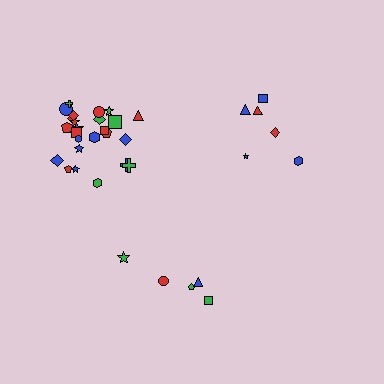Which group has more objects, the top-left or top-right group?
The top-left group.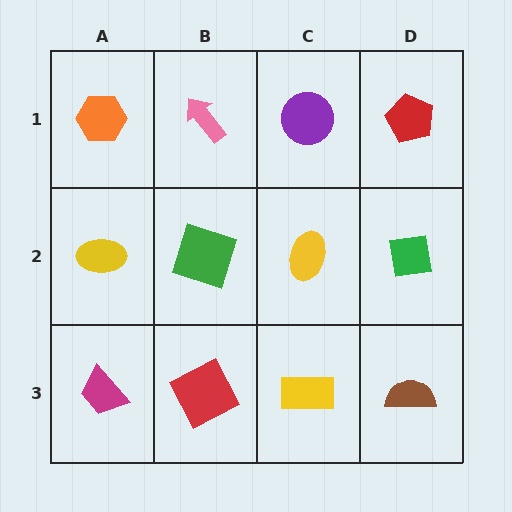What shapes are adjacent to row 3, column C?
A yellow ellipse (row 2, column C), a red square (row 3, column B), a brown semicircle (row 3, column D).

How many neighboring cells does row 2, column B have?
4.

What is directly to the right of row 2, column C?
A green square.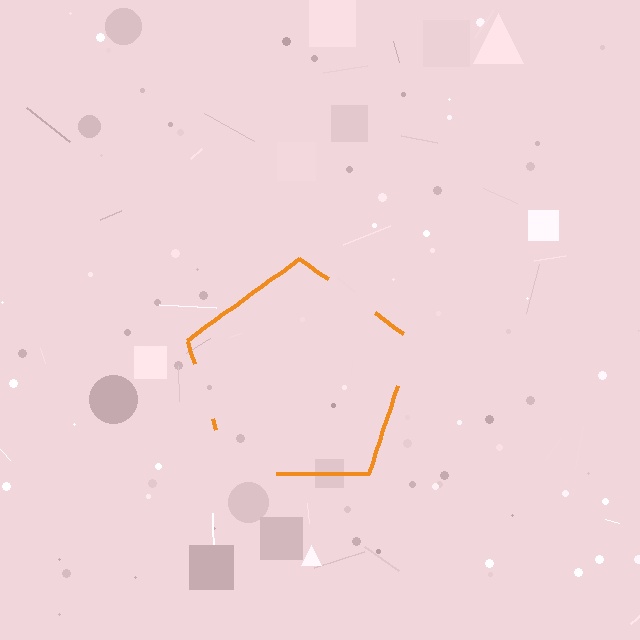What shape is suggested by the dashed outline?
The dashed outline suggests a pentagon.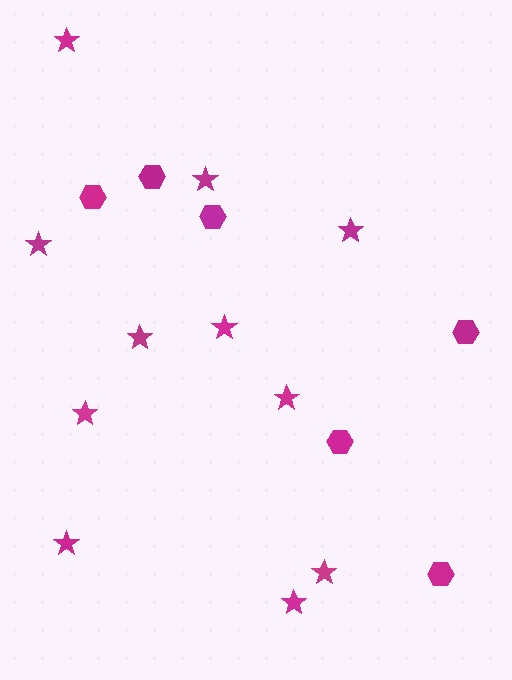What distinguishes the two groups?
There are 2 groups: one group of stars (11) and one group of hexagons (6).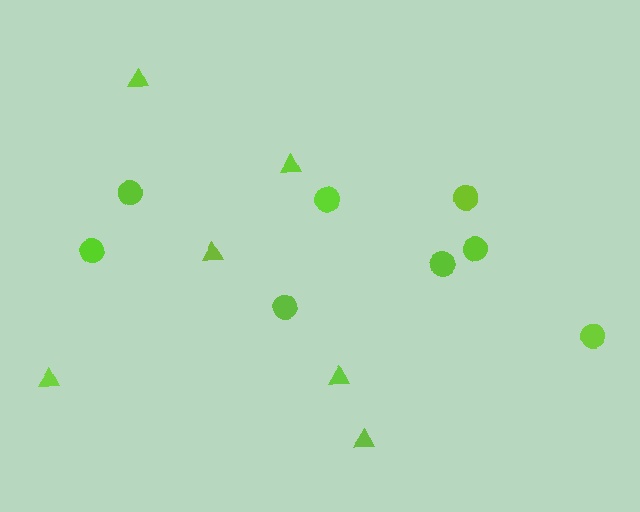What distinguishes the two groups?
There are 2 groups: one group of triangles (6) and one group of circles (8).